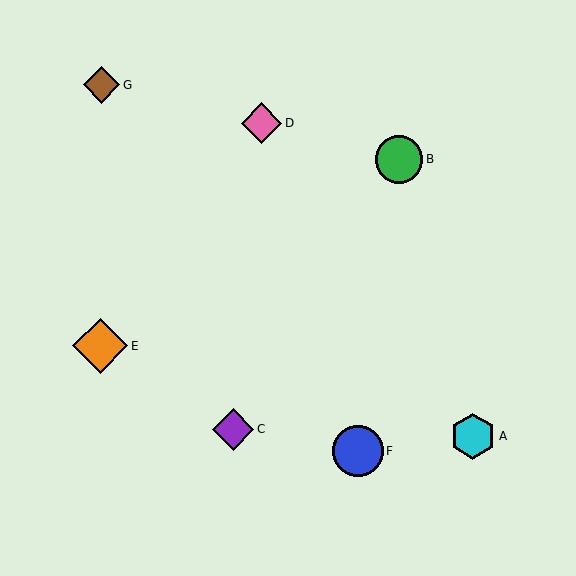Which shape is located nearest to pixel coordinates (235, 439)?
The purple diamond (labeled C) at (233, 429) is nearest to that location.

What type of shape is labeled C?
Shape C is a purple diamond.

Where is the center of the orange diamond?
The center of the orange diamond is at (100, 346).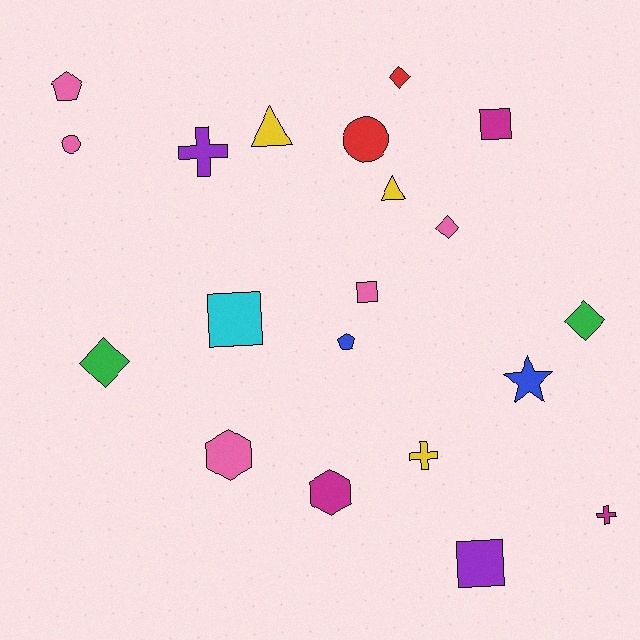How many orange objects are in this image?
There are no orange objects.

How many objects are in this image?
There are 20 objects.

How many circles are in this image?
There are 2 circles.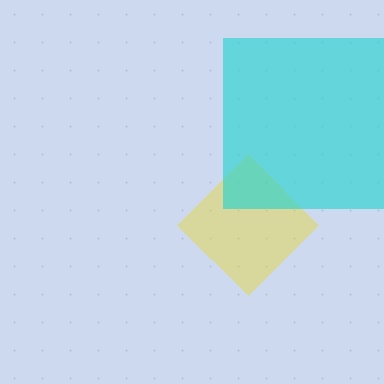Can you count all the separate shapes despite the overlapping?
Yes, there are 2 separate shapes.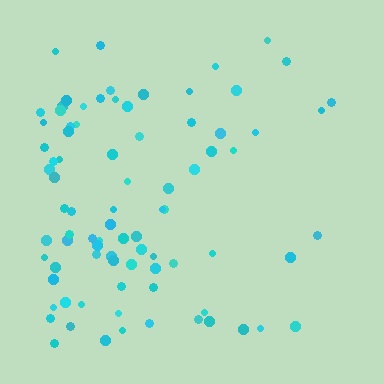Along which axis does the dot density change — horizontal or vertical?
Horizontal.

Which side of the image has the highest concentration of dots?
The left.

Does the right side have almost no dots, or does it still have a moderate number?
Still a moderate number, just noticeably fewer than the left.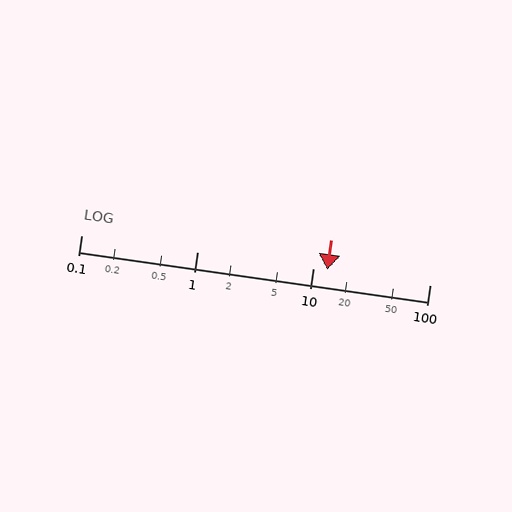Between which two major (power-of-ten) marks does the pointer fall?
The pointer is between 10 and 100.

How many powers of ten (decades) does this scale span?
The scale spans 3 decades, from 0.1 to 100.